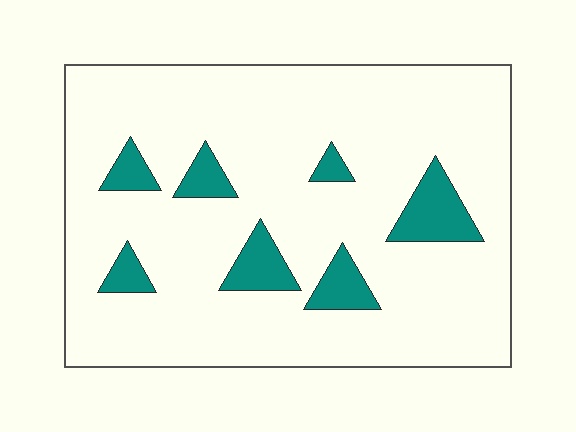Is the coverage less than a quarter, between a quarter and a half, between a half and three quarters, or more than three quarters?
Less than a quarter.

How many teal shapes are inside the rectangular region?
7.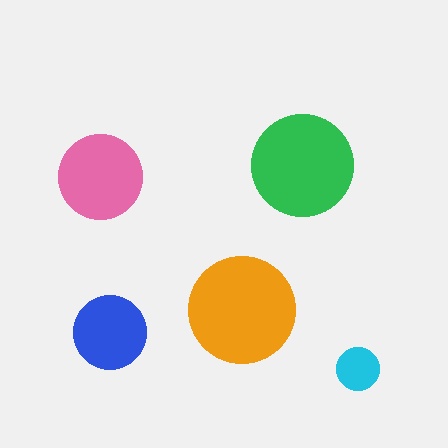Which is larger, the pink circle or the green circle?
The green one.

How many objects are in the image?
There are 5 objects in the image.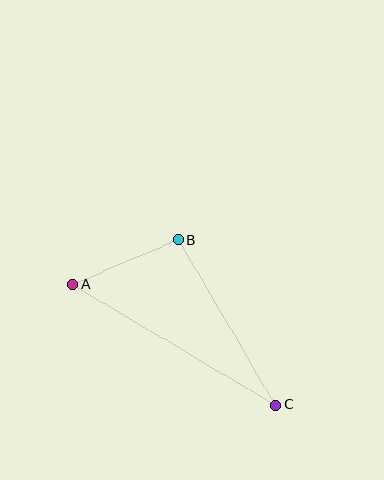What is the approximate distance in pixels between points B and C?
The distance between B and C is approximately 192 pixels.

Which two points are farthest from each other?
Points A and C are farthest from each other.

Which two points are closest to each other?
Points A and B are closest to each other.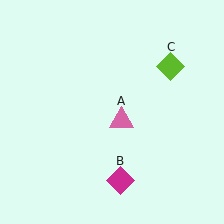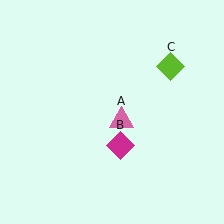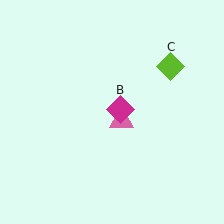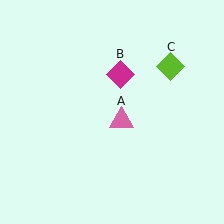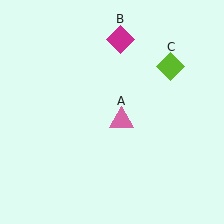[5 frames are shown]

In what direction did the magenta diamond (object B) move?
The magenta diamond (object B) moved up.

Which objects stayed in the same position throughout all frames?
Pink triangle (object A) and lime diamond (object C) remained stationary.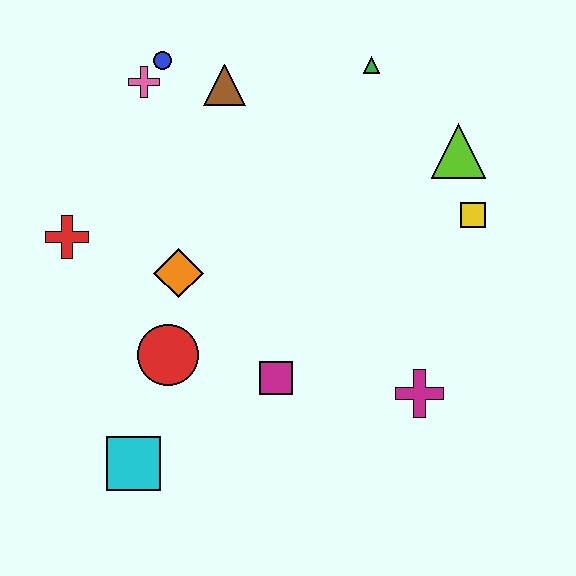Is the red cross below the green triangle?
Yes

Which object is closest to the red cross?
The orange diamond is closest to the red cross.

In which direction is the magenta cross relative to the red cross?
The magenta cross is to the right of the red cross.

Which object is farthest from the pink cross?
The magenta cross is farthest from the pink cross.